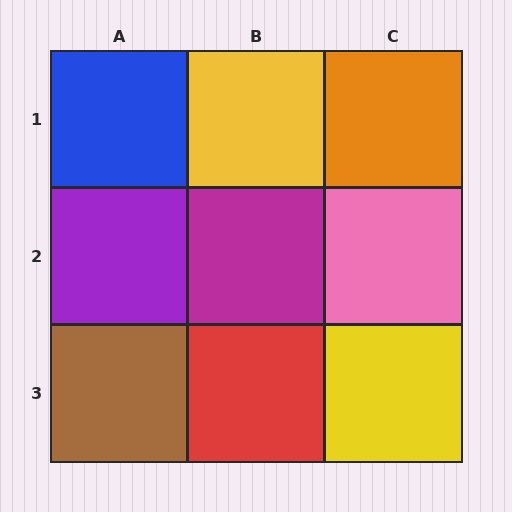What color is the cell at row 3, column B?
Red.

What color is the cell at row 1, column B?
Yellow.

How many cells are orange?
1 cell is orange.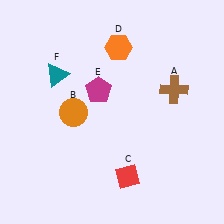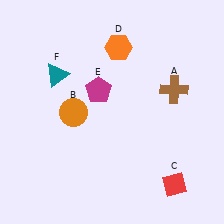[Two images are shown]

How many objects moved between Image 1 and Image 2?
1 object moved between the two images.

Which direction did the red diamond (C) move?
The red diamond (C) moved right.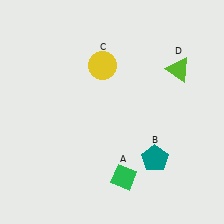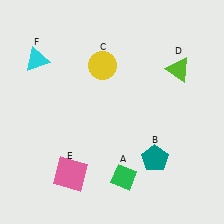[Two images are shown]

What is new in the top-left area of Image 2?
A cyan triangle (F) was added in the top-left area of Image 2.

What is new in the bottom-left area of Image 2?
A pink square (E) was added in the bottom-left area of Image 2.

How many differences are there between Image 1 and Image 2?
There are 2 differences between the two images.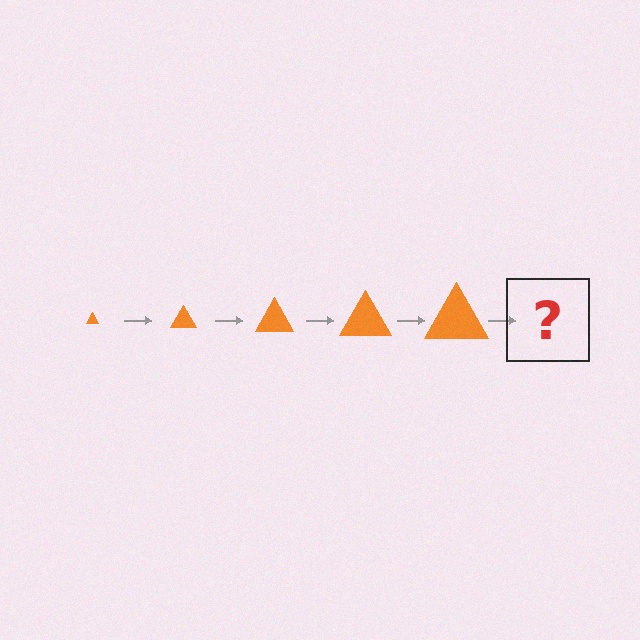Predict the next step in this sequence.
The next step is an orange triangle, larger than the previous one.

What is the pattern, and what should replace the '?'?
The pattern is that the triangle gets progressively larger each step. The '?' should be an orange triangle, larger than the previous one.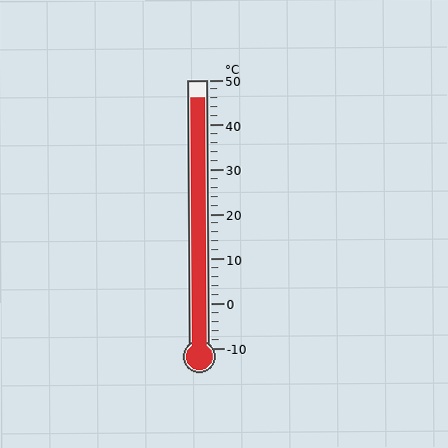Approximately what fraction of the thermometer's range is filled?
The thermometer is filled to approximately 95% of its range.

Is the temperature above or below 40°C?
The temperature is above 40°C.